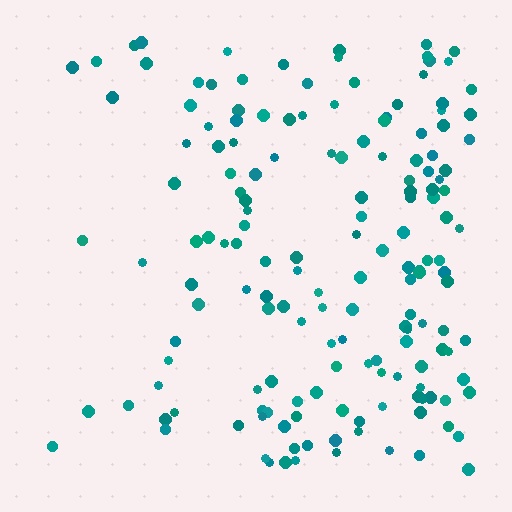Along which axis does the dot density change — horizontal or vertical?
Horizontal.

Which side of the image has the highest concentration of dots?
The right.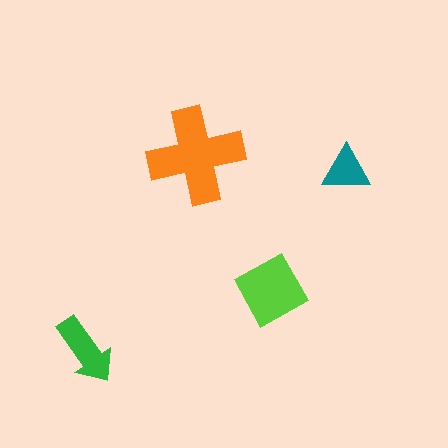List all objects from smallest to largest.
The teal triangle, the green arrow, the lime square, the orange cross.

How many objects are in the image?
There are 4 objects in the image.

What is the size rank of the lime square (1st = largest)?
2nd.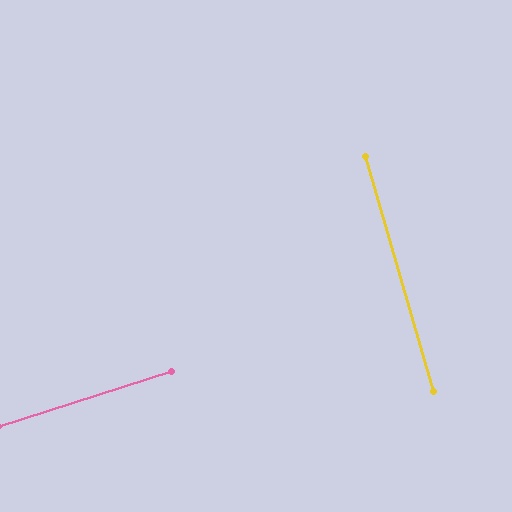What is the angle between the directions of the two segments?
Approximately 89 degrees.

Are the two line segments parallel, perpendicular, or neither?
Perpendicular — they meet at approximately 89°.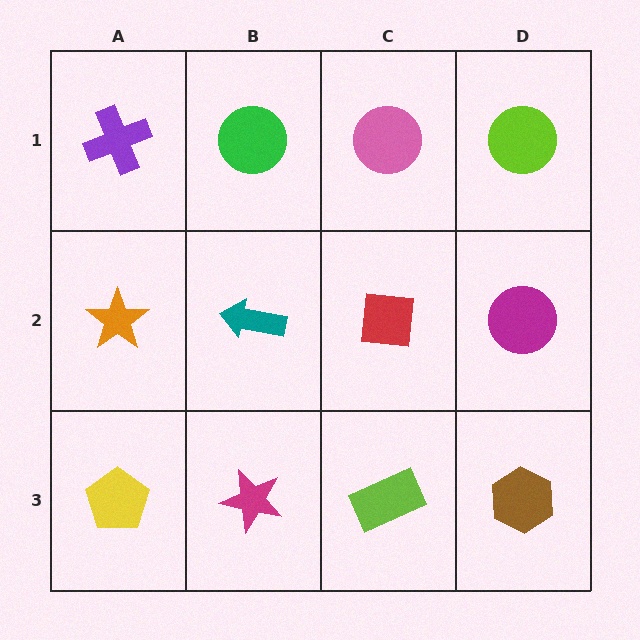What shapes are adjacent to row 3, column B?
A teal arrow (row 2, column B), a yellow pentagon (row 3, column A), a lime rectangle (row 3, column C).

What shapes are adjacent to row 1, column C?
A red square (row 2, column C), a green circle (row 1, column B), a lime circle (row 1, column D).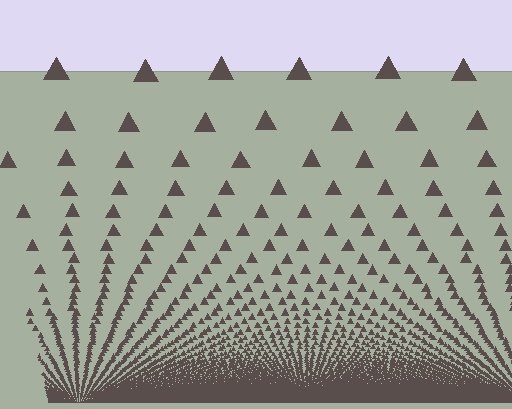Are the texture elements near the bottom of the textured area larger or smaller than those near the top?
Smaller. The gradient is inverted — elements near the bottom are smaller and denser.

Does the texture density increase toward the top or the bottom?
Density increases toward the bottom.